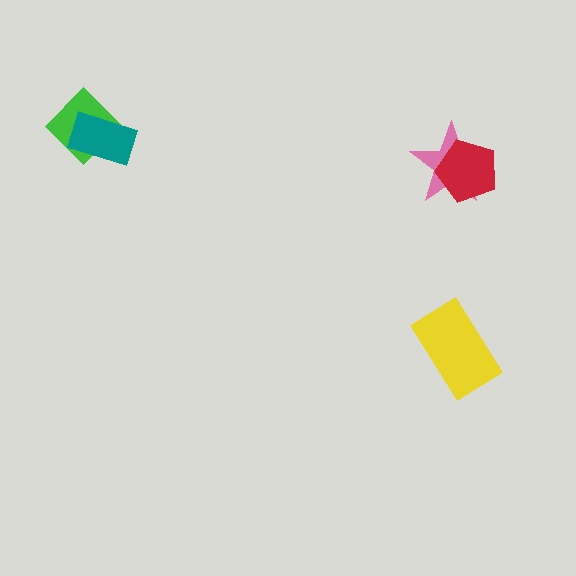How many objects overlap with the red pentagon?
1 object overlaps with the red pentagon.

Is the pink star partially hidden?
Yes, it is partially covered by another shape.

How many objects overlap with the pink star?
1 object overlaps with the pink star.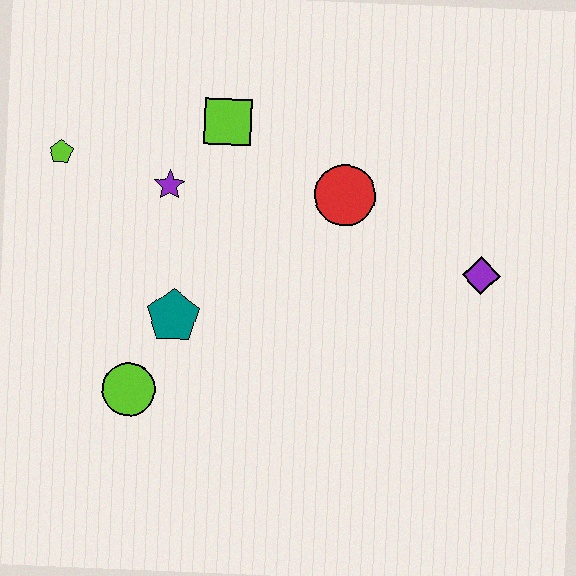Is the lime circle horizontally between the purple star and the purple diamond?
No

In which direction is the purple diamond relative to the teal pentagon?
The purple diamond is to the right of the teal pentagon.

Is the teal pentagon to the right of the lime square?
No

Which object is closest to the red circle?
The lime square is closest to the red circle.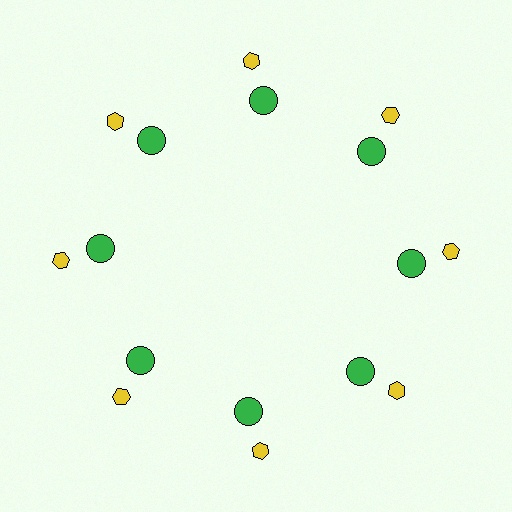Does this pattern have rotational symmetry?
Yes, this pattern has 8-fold rotational symmetry. It looks the same after rotating 45 degrees around the center.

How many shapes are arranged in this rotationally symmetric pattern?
There are 16 shapes, arranged in 8 groups of 2.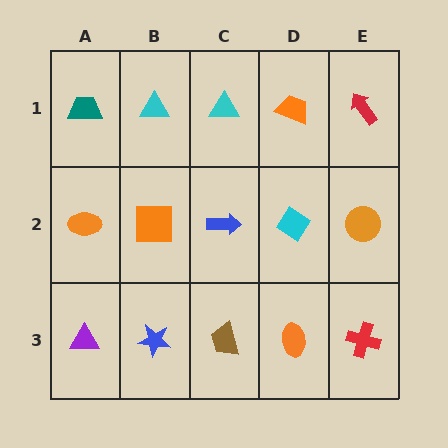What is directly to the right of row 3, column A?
A blue star.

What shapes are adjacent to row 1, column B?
An orange square (row 2, column B), a teal trapezoid (row 1, column A), a cyan triangle (row 1, column C).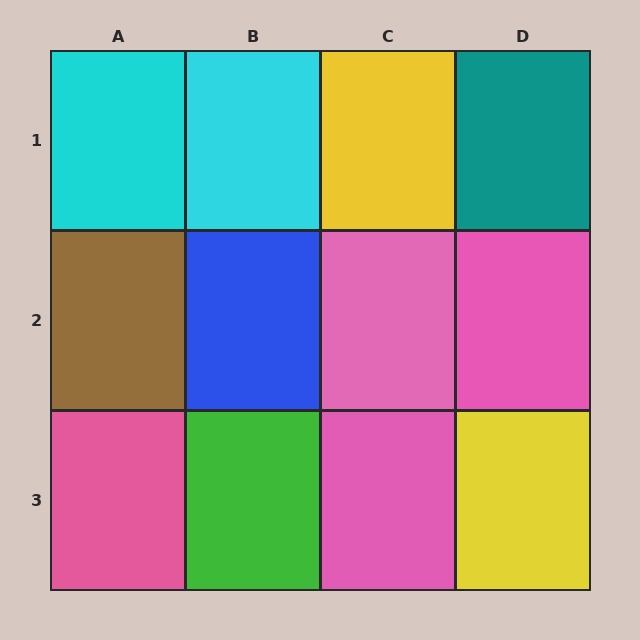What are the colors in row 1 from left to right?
Cyan, cyan, yellow, teal.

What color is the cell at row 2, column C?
Pink.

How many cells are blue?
1 cell is blue.